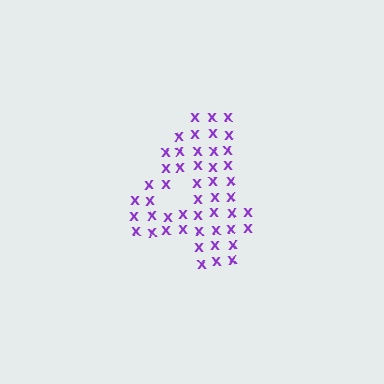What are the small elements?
The small elements are letter X's.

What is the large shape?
The large shape is the digit 4.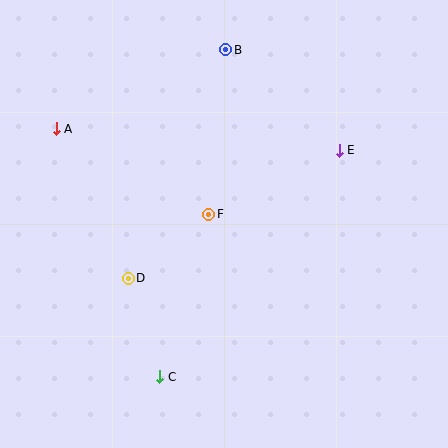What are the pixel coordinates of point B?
Point B is at (226, 50).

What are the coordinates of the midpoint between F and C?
The midpoint between F and C is at (184, 296).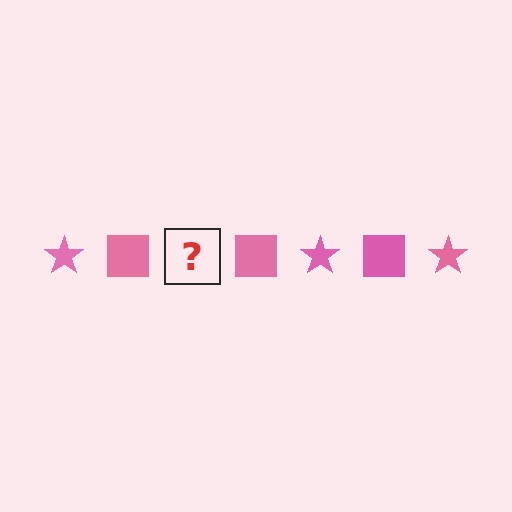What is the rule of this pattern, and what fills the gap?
The rule is that the pattern cycles through star, square shapes in pink. The gap should be filled with a pink star.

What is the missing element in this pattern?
The missing element is a pink star.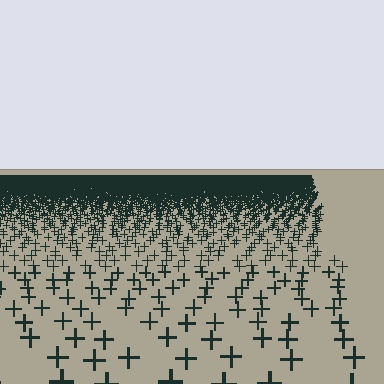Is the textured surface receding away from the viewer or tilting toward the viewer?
The surface is receding away from the viewer. Texture elements get smaller and denser toward the top.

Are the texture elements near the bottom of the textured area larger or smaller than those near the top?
Larger. Near the bottom, elements are closer to the viewer and appear at a bigger on-screen size.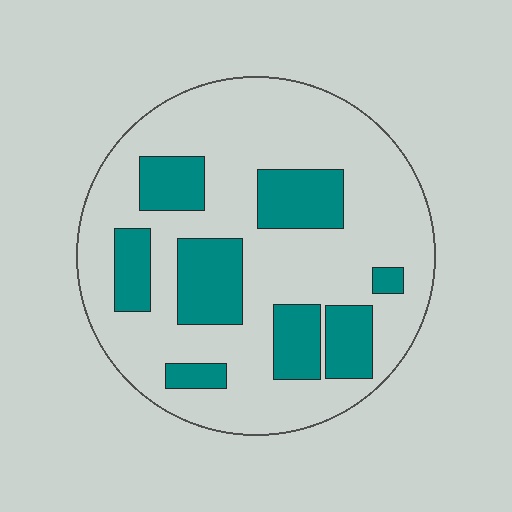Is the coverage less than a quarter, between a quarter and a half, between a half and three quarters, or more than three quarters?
Between a quarter and a half.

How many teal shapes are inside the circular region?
8.